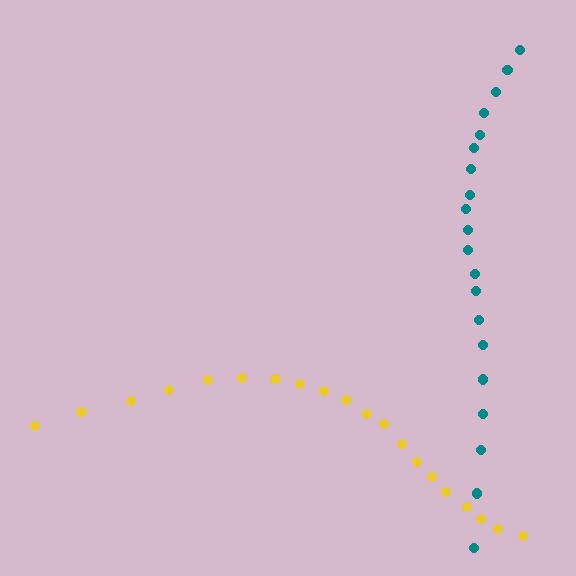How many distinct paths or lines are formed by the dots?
There are 2 distinct paths.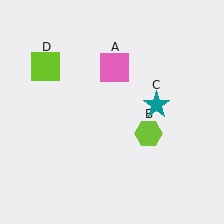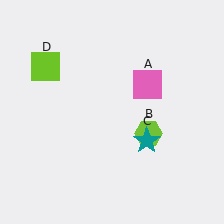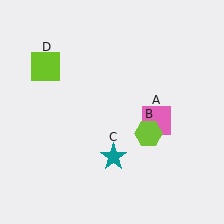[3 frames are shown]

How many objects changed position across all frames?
2 objects changed position: pink square (object A), teal star (object C).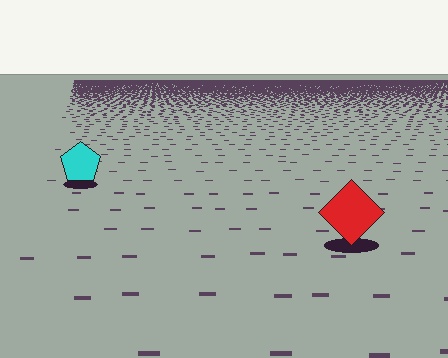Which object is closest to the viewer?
The red diamond is closest. The texture marks near it are larger and more spread out.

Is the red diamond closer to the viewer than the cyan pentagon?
Yes. The red diamond is closer — you can tell from the texture gradient: the ground texture is coarser near it.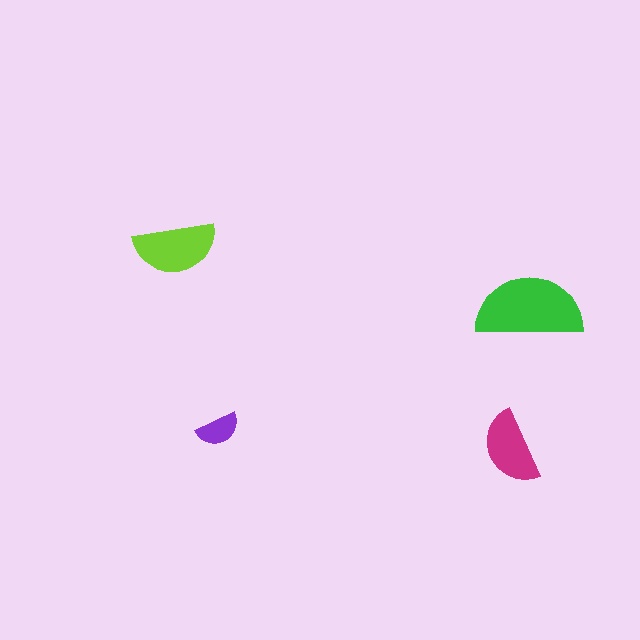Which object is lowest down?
The magenta semicircle is bottommost.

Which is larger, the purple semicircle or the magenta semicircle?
The magenta one.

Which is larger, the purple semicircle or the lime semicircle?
The lime one.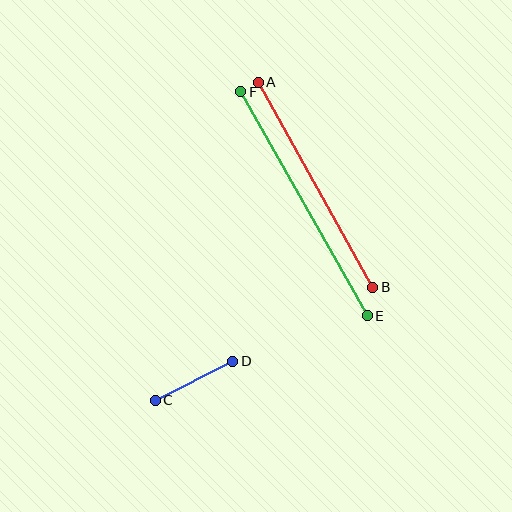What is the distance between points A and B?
The distance is approximately 235 pixels.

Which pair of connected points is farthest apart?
Points E and F are farthest apart.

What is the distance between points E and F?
The distance is approximately 258 pixels.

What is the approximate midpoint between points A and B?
The midpoint is at approximately (315, 185) pixels.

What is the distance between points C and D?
The distance is approximately 86 pixels.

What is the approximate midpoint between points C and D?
The midpoint is at approximately (194, 381) pixels.